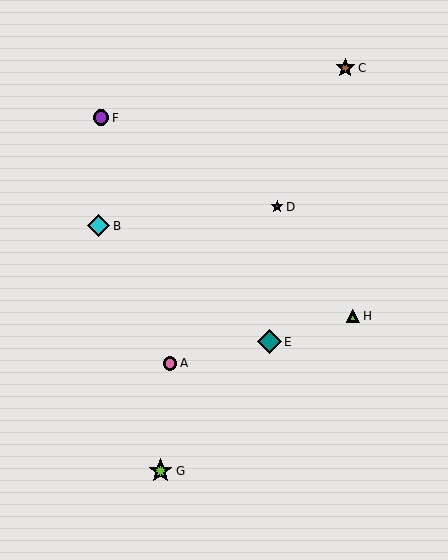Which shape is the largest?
The lime star (labeled G) is the largest.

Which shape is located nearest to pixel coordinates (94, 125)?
The purple circle (labeled F) at (101, 118) is nearest to that location.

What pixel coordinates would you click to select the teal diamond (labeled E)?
Click at (269, 342) to select the teal diamond E.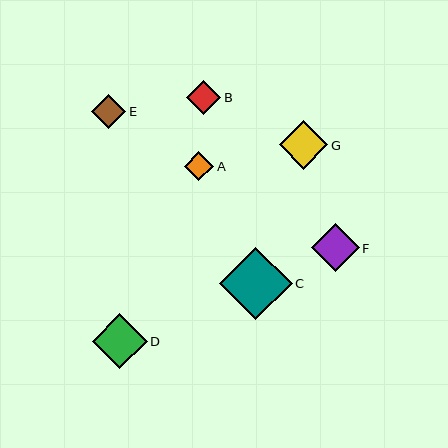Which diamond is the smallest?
Diamond A is the smallest with a size of approximately 29 pixels.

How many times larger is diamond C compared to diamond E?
Diamond C is approximately 2.1 times the size of diamond E.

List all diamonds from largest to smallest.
From largest to smallest: C, D, G, F, B, E, A.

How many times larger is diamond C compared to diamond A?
Diamond C is approximately 2.5 times the size of diamond A.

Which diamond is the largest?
Diamond C is the largest with a size of approximately 72 pixels.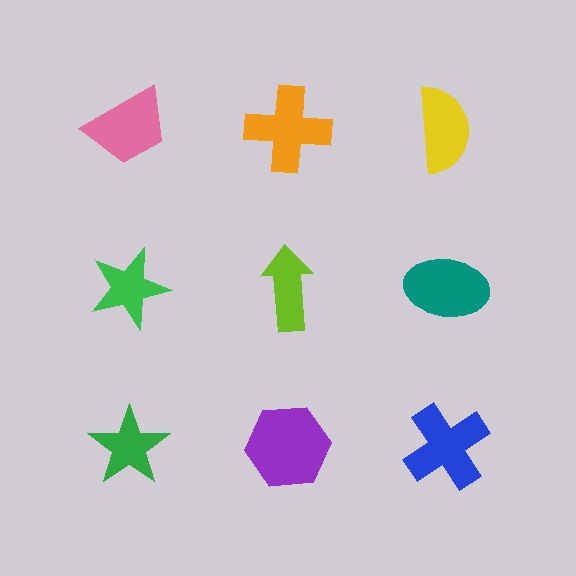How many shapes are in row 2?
3 shapes.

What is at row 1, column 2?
An orange cross.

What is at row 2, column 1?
A green star.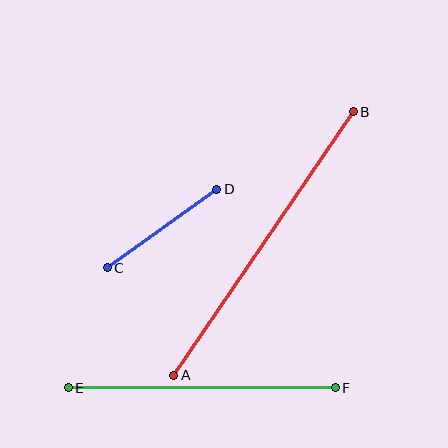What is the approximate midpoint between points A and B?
The midpoint is at approximately (263, 243) pixels.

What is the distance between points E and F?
The distance is approximately 267 pixels.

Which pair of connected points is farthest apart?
Points A and B are farthest apart.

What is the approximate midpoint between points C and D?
The midpoint is at approximately (162, 228) pixels.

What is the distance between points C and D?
The distance is approximately 134 pixels.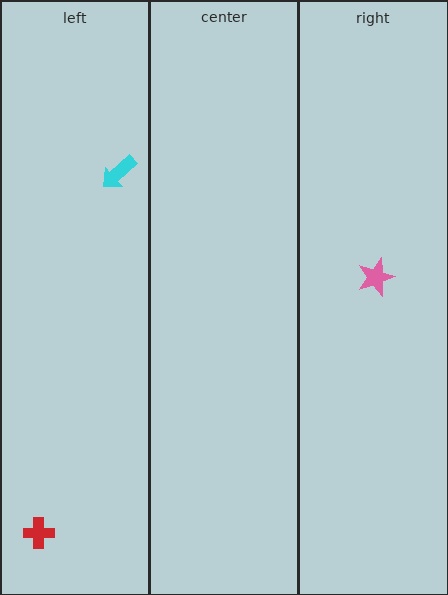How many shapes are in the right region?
1.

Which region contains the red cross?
The left region.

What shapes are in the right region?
The pink star.